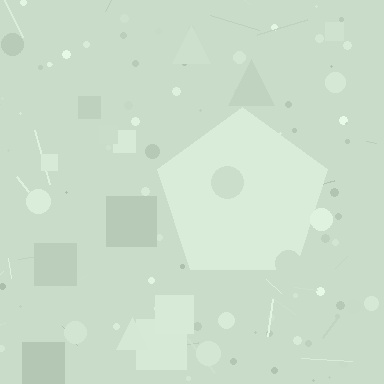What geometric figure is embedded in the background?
A pentagon is embedded in the background.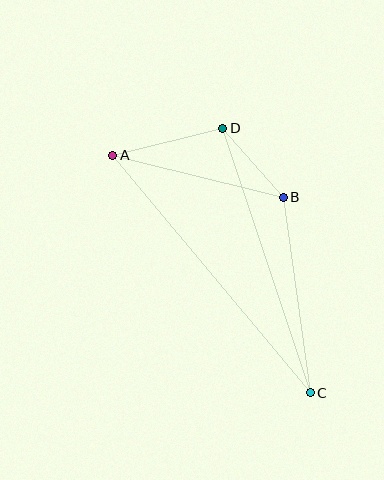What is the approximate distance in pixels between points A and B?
The distance between A and B is approximately 176 pixels.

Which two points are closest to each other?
Points B and D are closest to each other.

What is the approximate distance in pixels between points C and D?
The distance between C and D is approximately 278 pixels.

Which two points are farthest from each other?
Points A and C are farthest from each other.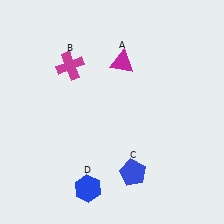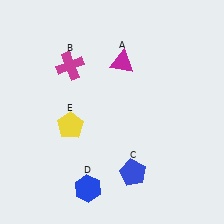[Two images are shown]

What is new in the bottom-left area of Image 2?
A yellow pentagon (E) was added in the bottom-left area of Image 2.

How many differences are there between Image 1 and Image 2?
There is 1 difference between the two images.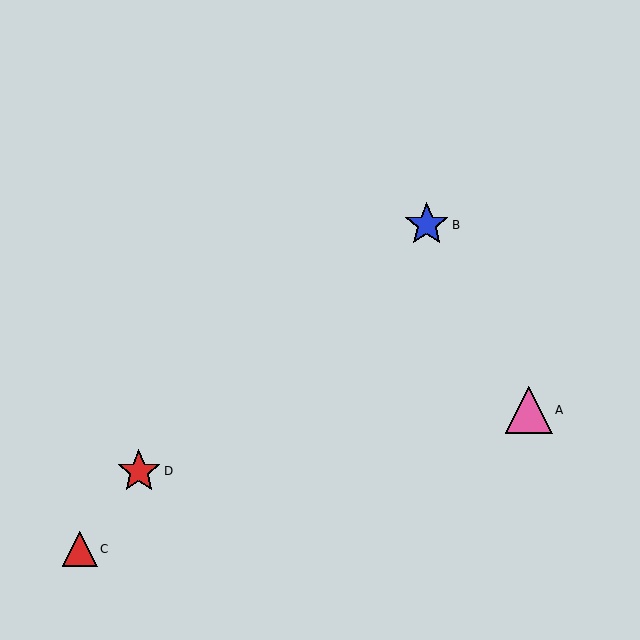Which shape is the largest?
The pink triangle (labeled A) is the largest.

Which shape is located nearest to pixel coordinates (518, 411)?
The pink triangle (labeled A) at (529, 410) is nearest to that location.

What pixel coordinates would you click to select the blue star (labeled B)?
Click at (427, 225) to select the blue star B.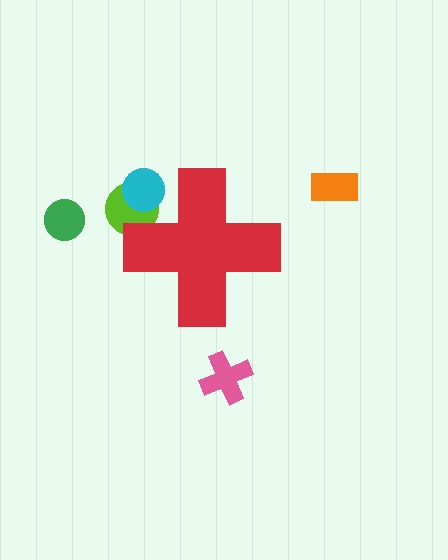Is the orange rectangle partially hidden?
No, the orange rectangle is fully visible.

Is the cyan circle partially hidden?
Yes, the cyan circle is partially hidden behind the red cross.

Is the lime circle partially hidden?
Yes, the lime circle is partially hidden behind the red cross.